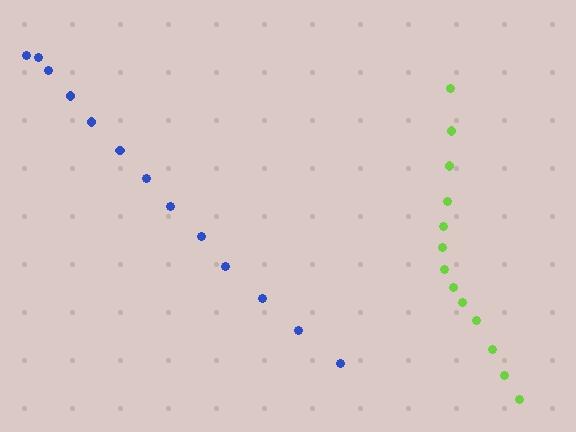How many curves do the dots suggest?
There are 2 distinct paths.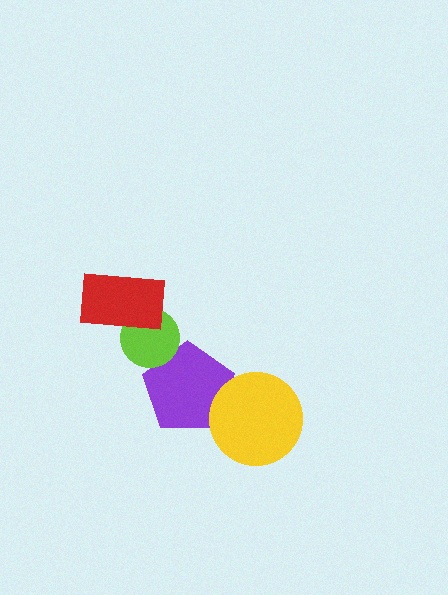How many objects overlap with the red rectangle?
1 object overlaps with the red rectangle.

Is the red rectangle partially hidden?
No, no other shape covers it.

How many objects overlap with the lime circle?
2 objects overlap with the lime circle.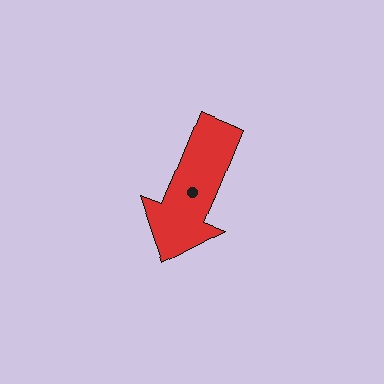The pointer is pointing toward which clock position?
Roughly 7 o'clock.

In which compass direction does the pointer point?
South.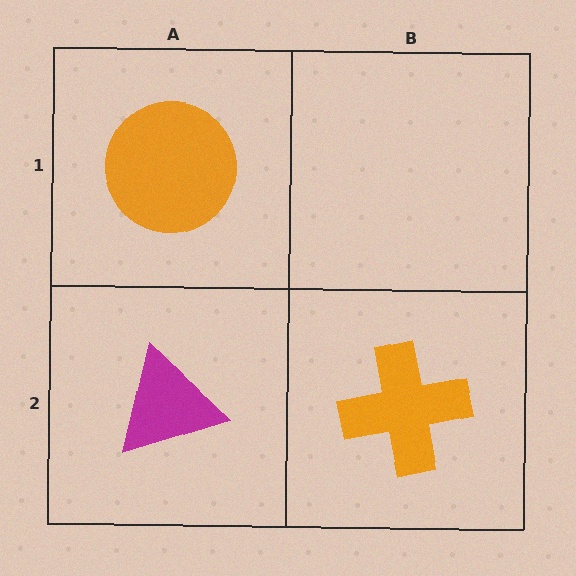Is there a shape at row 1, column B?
No, that cell is empty.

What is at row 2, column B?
An orange cross.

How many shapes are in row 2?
2 shapes.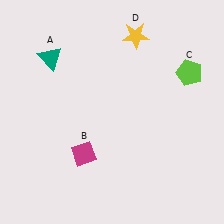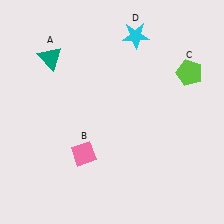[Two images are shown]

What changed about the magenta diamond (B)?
In Image 1, B is magenta. In Image 2, it changed to pink.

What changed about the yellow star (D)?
In Image 1, D is yellow. In Image 2, it changed to cyan.